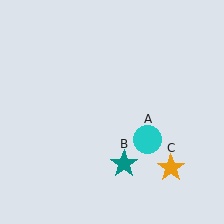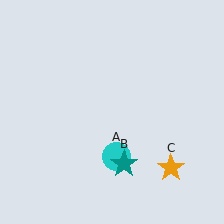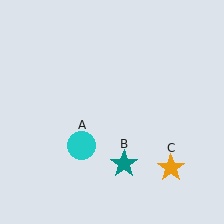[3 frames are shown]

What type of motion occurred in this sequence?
The cyan circle (object A) rotated clockwise around the center of the scene.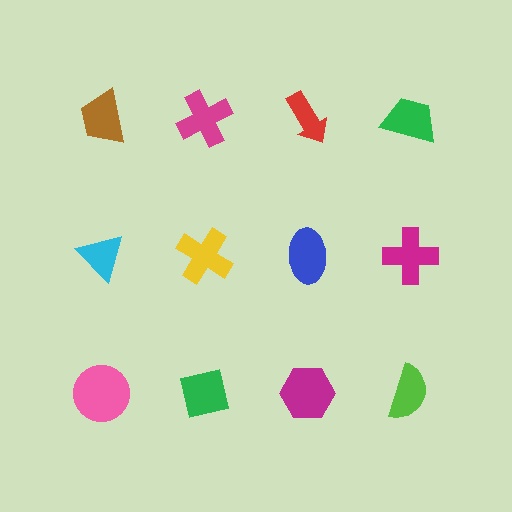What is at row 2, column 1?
A cyan triangle.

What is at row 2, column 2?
A yellow cross.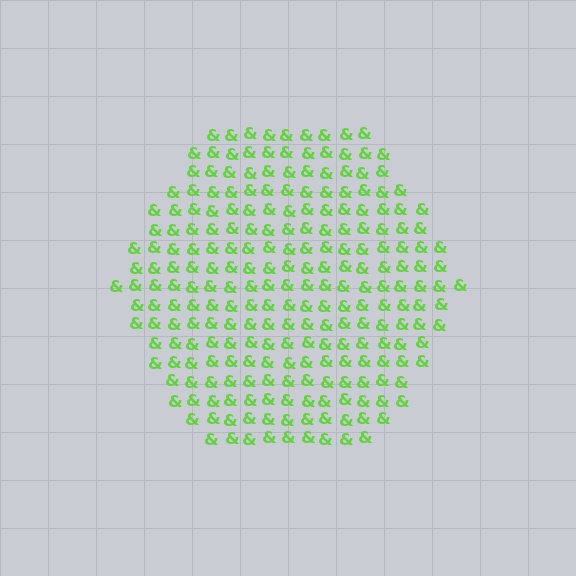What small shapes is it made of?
It is made of small ampersands.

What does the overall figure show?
The overall figure shows a hexagon.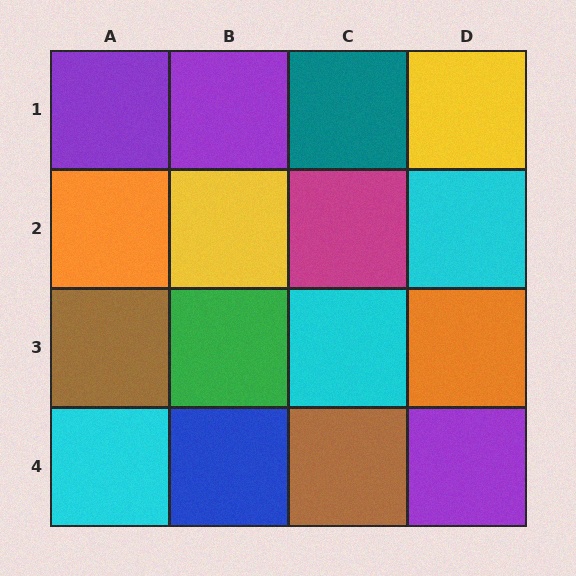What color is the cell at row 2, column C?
Magenta.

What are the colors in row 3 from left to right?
Brown, green, cyan, orange.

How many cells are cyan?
3 cells are cyan.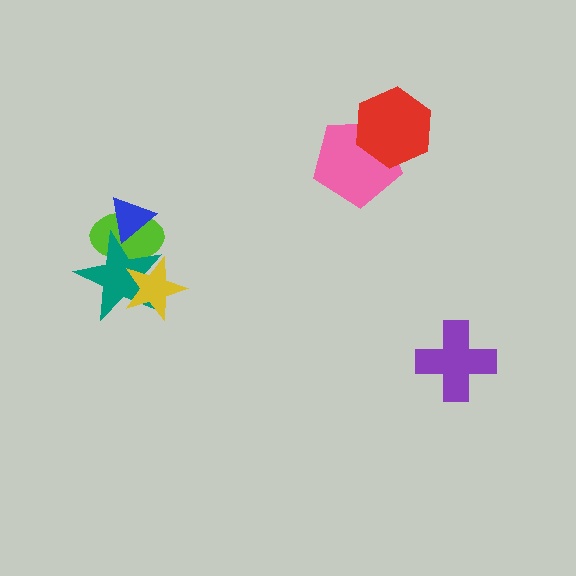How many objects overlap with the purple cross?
0 objects overlap with the purple cross.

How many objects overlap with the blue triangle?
2 objects overlap with the blue triangle.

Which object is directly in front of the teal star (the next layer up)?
The blue triangle is directly in front of the teal star.